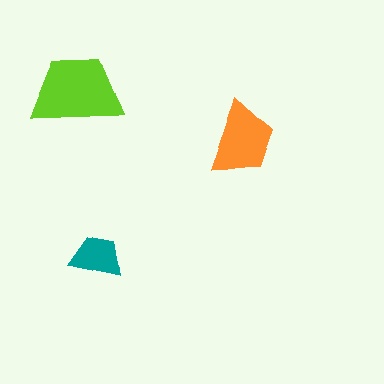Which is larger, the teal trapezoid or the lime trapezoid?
The lime one.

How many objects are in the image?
There are 3 objects in the image.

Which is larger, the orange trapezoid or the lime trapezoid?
The lime one.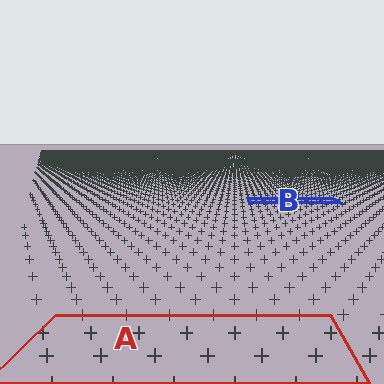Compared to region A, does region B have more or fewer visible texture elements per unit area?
Region B has more texture elements per unit area — they are packed more densely because it is farther away.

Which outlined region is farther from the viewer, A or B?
Region B is farther from the viewer — the texture elements inside it appear smaller and more densely packed.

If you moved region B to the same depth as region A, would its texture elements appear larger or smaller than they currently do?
They would appear larger. At a closer depth, the same texture elements are projected at a bigger on-screen size.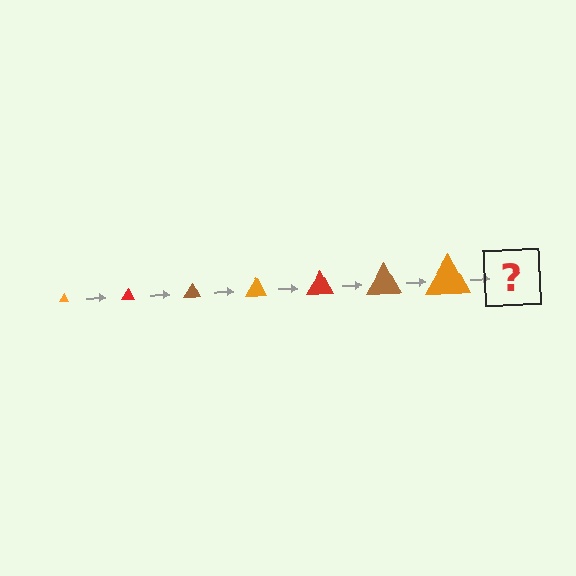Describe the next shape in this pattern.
It should be a red triangle, larger than the previous one.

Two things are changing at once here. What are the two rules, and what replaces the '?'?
The two rules are that the triangle grows larger each step and the color cycles through orange, red, and brown. The '?' should be a red triangle, larger than the previous one.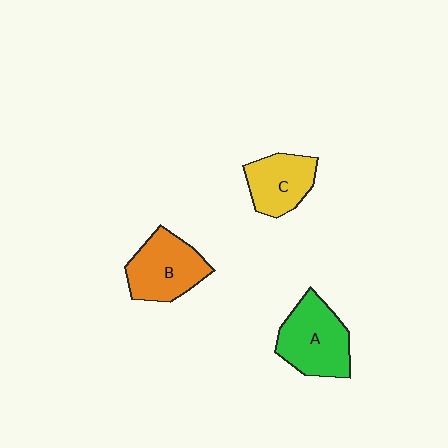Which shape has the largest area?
Shape A (green).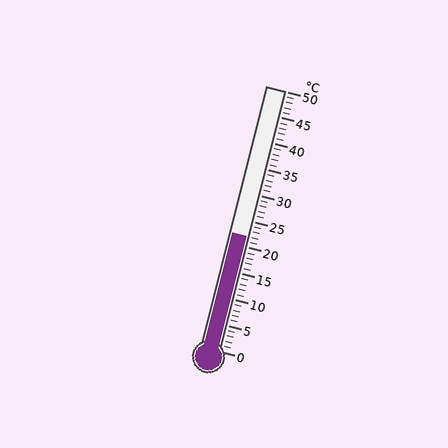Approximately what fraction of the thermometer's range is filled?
The thermometer is filled to approximately 45% of its range.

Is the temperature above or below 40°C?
The temperature is below 40°C.